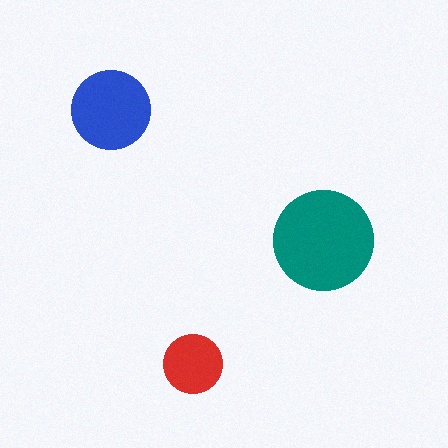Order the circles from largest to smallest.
the teal one, the blue one, the red one.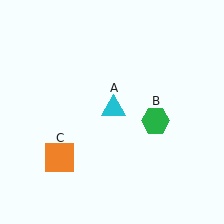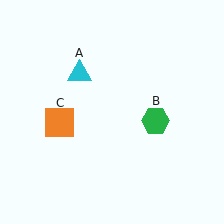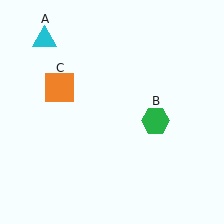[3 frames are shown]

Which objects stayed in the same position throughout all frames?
Green hexagon (object B) remained stationary.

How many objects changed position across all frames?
2 objects changed position: cyan triangle (object A), orange square (object C).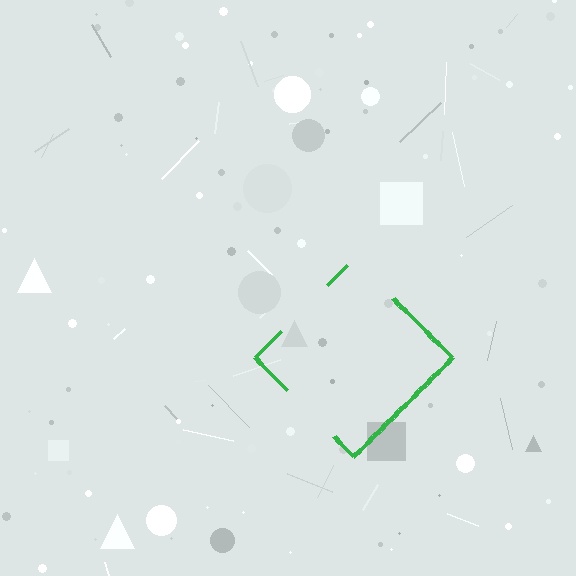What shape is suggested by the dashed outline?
The dashed outline suggests a diamond.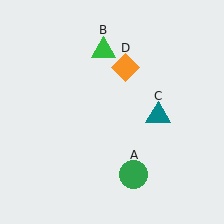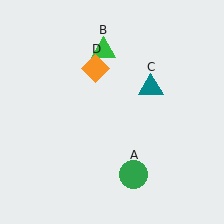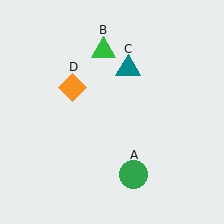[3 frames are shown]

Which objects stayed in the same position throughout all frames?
Green circle (object A) and green triangle (object B) remained stationary.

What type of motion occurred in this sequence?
The teal triangle (object C), orange diamond (object D) rotated counterclockwise around the center of the scene.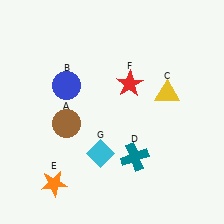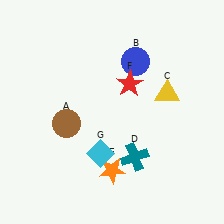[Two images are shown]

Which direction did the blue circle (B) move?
The blue circle (B) moved right.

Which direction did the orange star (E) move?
The orange star (E) moved right.